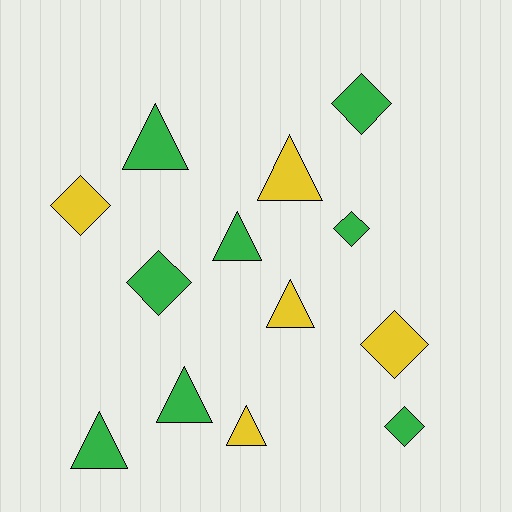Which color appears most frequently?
Green, with 8 objects.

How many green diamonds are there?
There are 4 green diamonds.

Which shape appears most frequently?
Triangle, with 7 objects.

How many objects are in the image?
There are 13 objects.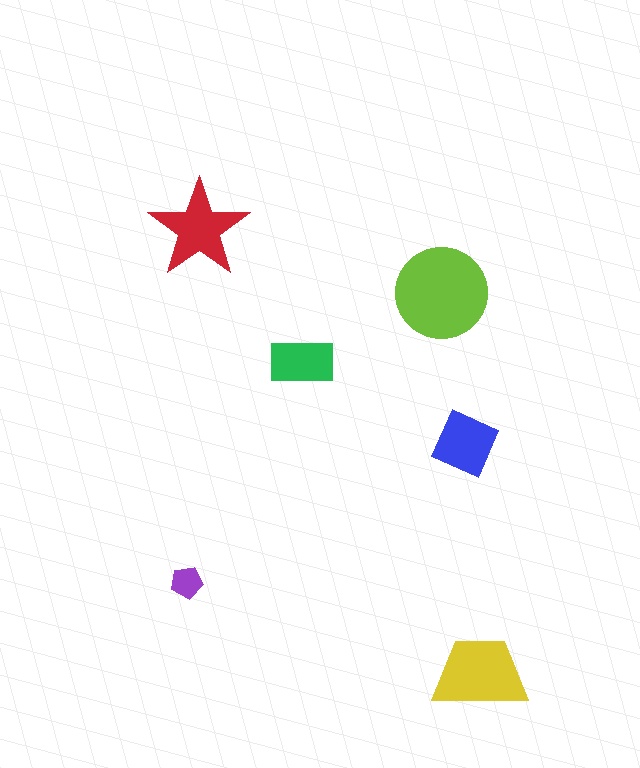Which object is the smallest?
The purple pentagon.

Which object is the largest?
The lime circle.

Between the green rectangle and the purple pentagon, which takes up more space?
The green rectangle.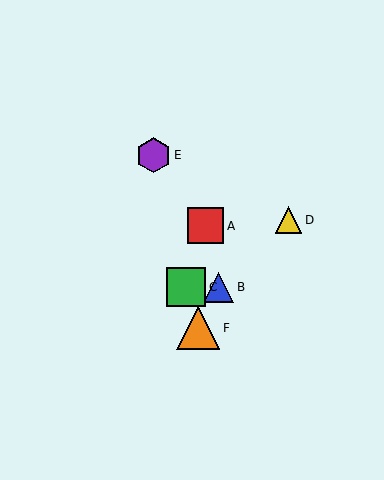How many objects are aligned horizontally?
2 objects (B, C) are aligned horizontally.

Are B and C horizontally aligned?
Yes, both are at y≈287.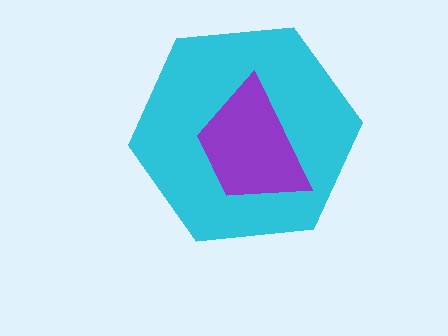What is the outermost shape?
The cyan hexagon.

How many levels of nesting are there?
2.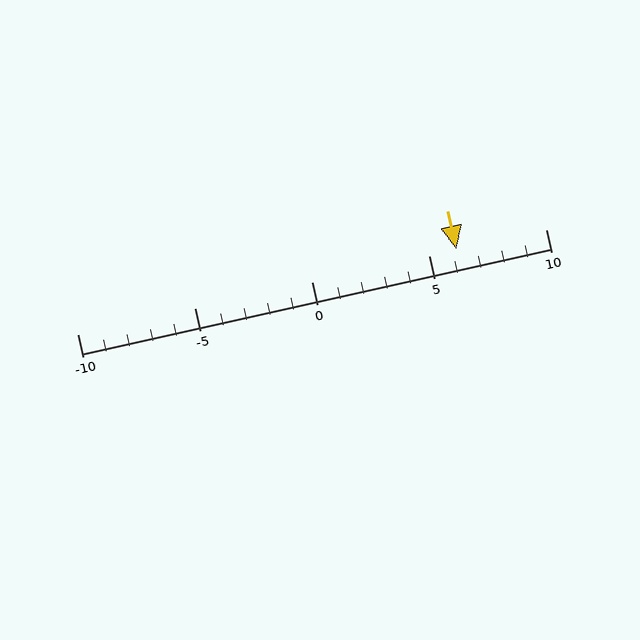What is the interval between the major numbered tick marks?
The major tick marks are spaced 5 units apart.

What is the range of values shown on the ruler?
The ruler shows values from -10 to 10.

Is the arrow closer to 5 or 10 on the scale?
The arrow is closer to 5.